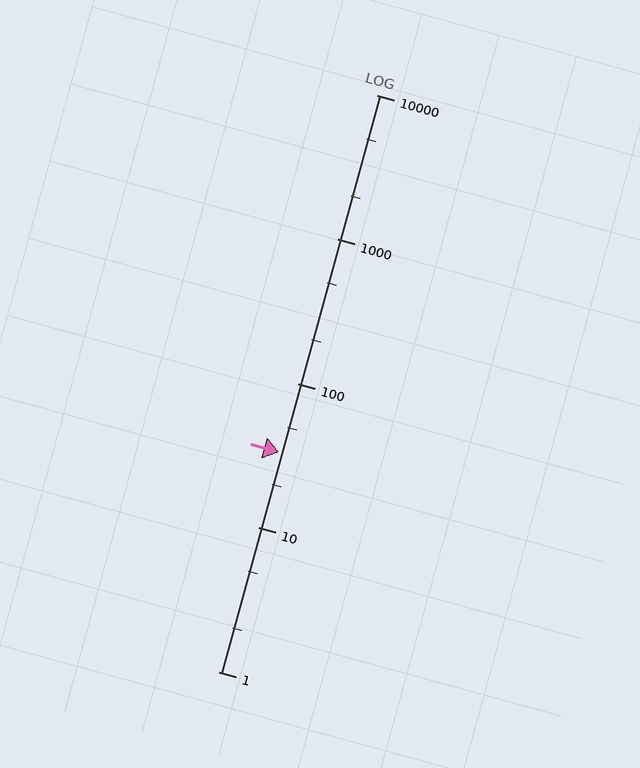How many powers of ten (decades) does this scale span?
The scale spans 4 decades, from 1 to 10000.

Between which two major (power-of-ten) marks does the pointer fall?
The pointer is between 10 and 100.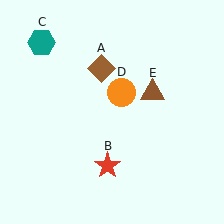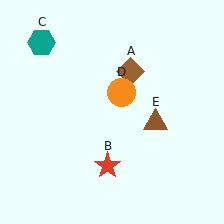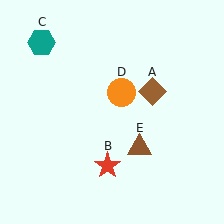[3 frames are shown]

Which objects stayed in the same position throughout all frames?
Red star (object B) and teal hexagon (object C) and orange circle (object D) remained stationary.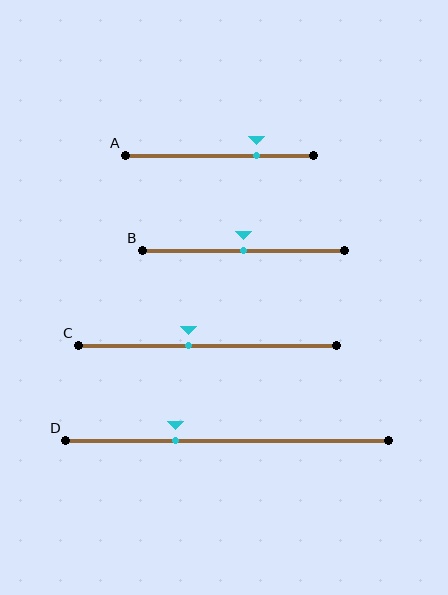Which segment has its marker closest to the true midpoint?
Segment B has its marker closest to the true midpoint.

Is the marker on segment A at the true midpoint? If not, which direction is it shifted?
No, the marker on segment A is shifted to the right by about 20% of the segment length.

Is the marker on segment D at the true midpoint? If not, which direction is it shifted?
No, the marker on segment D is shifted to the left by about 16% of the segment length.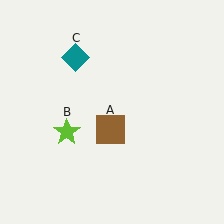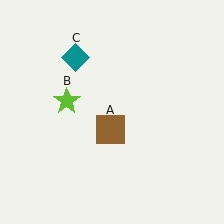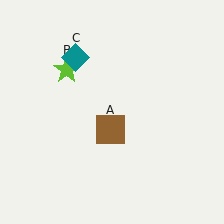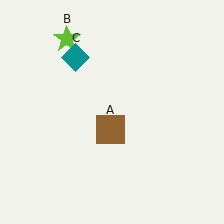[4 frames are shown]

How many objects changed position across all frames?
1 object changed position: lime star (object B).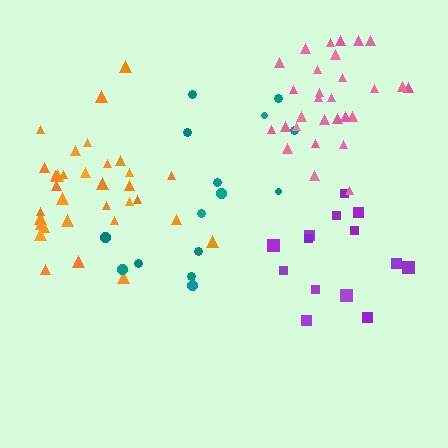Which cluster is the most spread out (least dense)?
Teal.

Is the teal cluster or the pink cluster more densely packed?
Pink.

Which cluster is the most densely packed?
Pink.